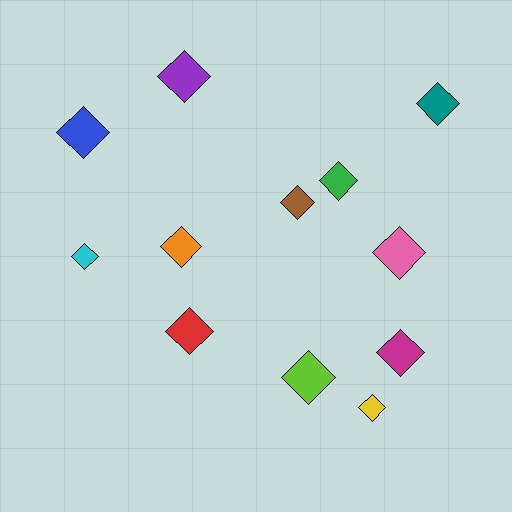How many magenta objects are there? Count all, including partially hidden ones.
There is 1 magenta object.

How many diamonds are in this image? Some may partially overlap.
There are 12 diamonds.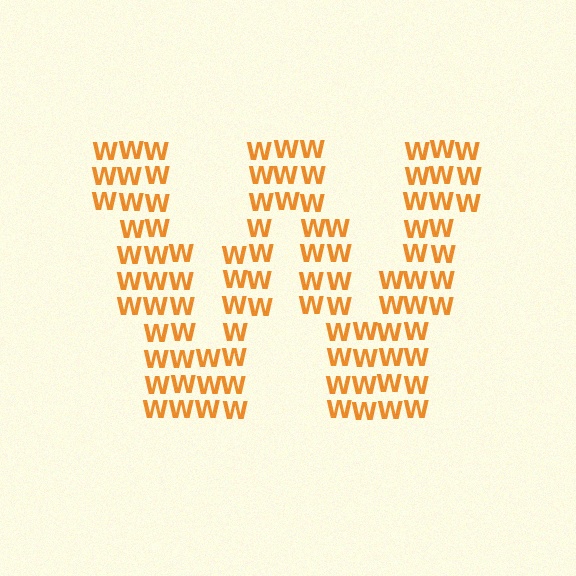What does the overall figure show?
The overall figure shows the letter W.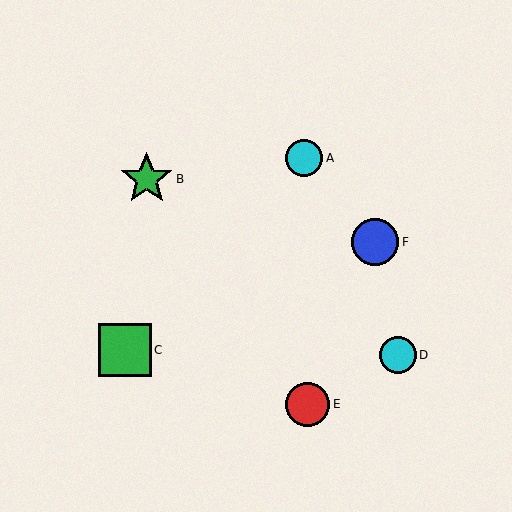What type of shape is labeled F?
Shape F is a blue circle.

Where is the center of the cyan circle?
The center of the cyan circle is at (304, 158).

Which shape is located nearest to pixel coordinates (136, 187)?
The green star (labeled B) at (147, 179) is nearest to that location.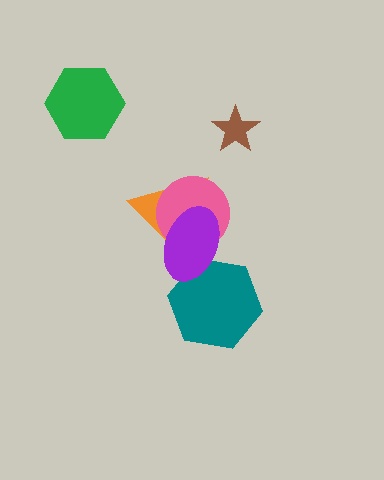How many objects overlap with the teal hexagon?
1 object overlaps with the teal hexagon.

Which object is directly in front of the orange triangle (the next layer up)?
The pink circle is directly in front of the orange triangle.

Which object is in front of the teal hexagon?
The purple ellipse is in front of the teal hexagon.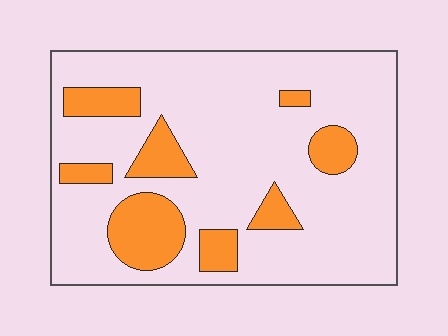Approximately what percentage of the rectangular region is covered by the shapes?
Approximately 20%.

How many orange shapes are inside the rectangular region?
8.